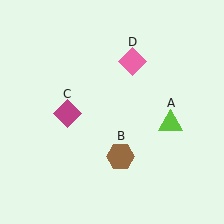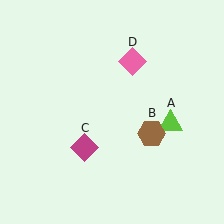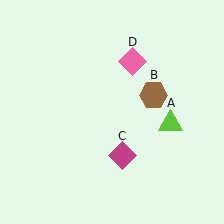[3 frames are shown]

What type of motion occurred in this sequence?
The brown hexagon (object B), magenta diamond (object C) rotated counterclockwise around the center of the scene.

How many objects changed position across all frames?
2 objects changed position: brown hexagon (object B), magenta diamond (object C).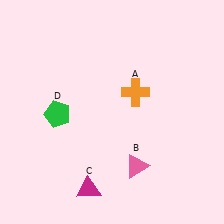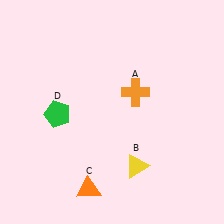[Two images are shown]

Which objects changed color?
B changed from pink to yellow. C changed from magenta to orange.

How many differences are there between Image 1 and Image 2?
There are 2 differences between the two images.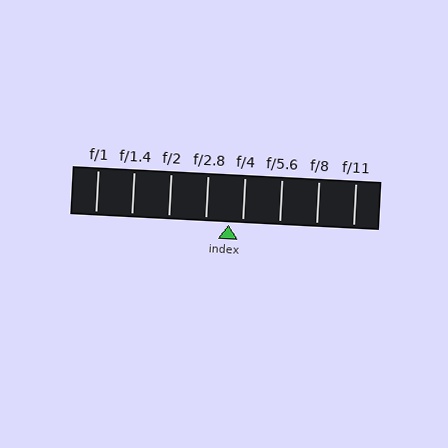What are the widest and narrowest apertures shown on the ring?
The widest aperture shown is f/1 and the narrowest is f/11.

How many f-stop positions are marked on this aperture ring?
There are 8 f-stop positions marked.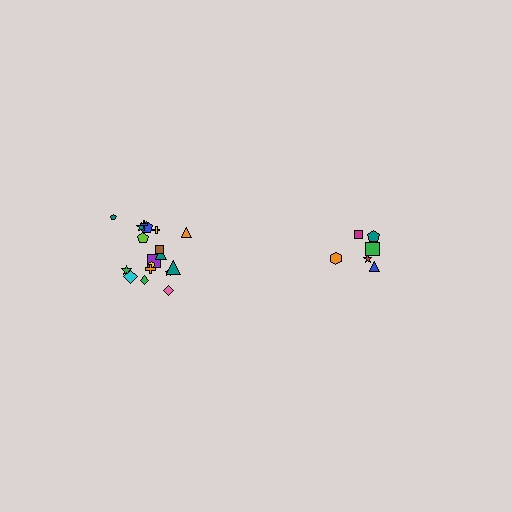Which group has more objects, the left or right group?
The left group.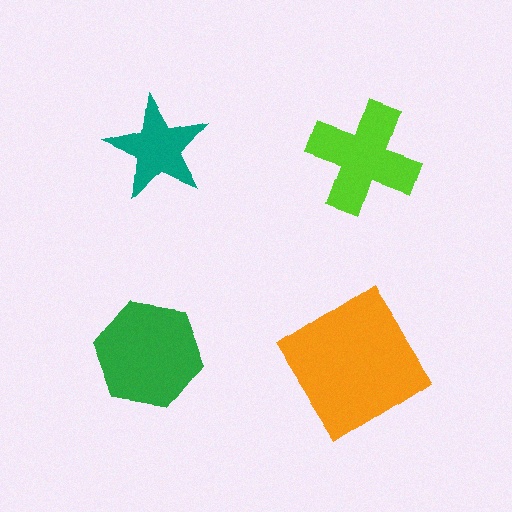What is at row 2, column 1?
A green hexagon.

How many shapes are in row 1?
2 shapes.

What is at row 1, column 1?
A teal star.